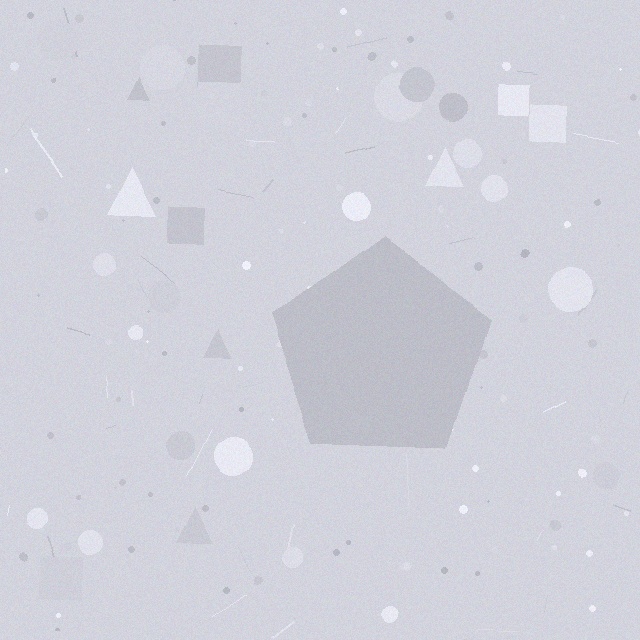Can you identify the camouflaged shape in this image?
The camouflaged shape is a pentagon.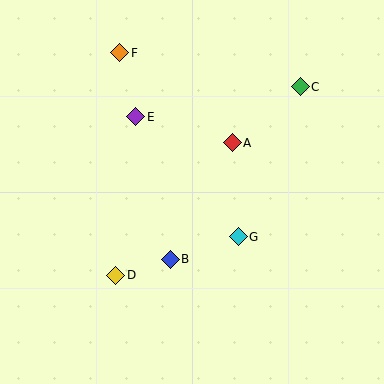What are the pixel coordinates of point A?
Point A is at (232, 143).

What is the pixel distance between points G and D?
The distance between G and D is 128 pixels.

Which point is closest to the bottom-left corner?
Point D is closest to the bottom-left corner.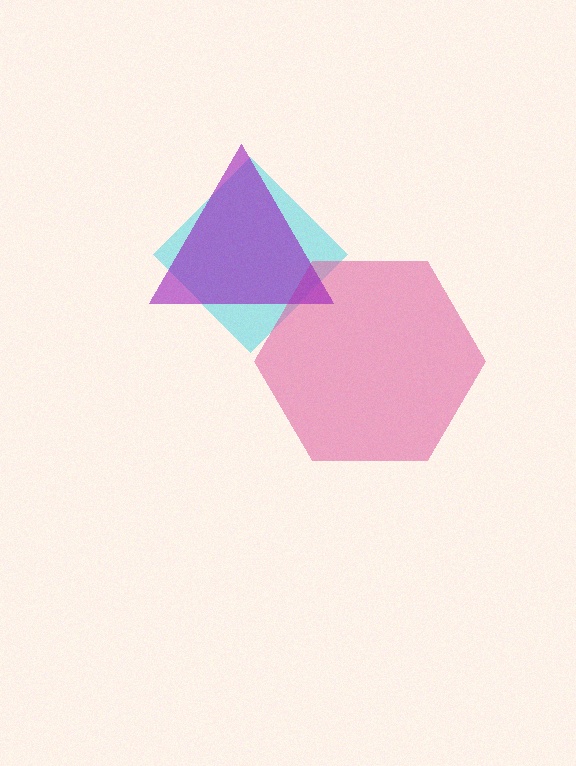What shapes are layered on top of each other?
The layered shapes are: a cyan diamond, a pink hexagon, a purple triangle.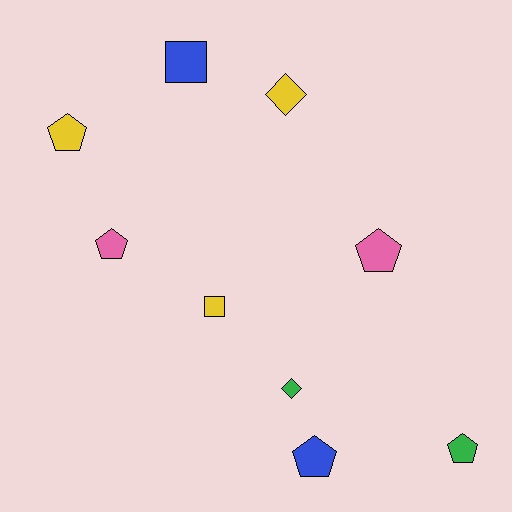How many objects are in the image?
There are 9 objects.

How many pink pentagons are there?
There are 2 pink pentagons.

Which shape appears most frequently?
Pentagon, with 5 objects.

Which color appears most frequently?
Yellow, with 3 objects.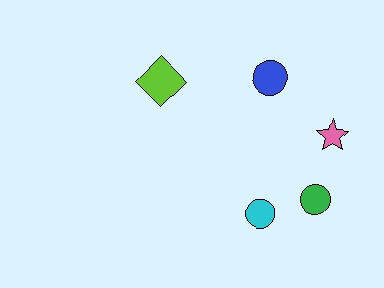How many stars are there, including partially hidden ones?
There is 1 star.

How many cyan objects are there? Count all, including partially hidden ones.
There is 1 cyan object.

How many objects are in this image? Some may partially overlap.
There are 5 objects.